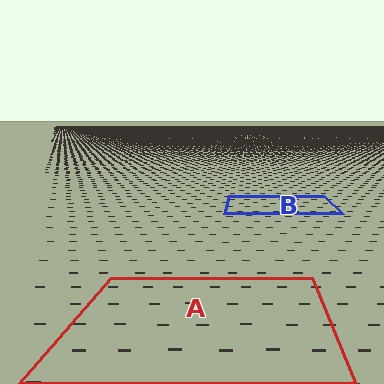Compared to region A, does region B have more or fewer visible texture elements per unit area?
Region B has more texture elements per unit area — they are packed more densely because it is farther away.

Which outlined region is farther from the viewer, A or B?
Region B is farther from the viewer — the texture elements inside it appear smaller and more densely packed.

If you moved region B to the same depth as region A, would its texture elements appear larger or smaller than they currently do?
They would appear larger. At a closer depth, the same texture elements are projected at a bigger on-screen size.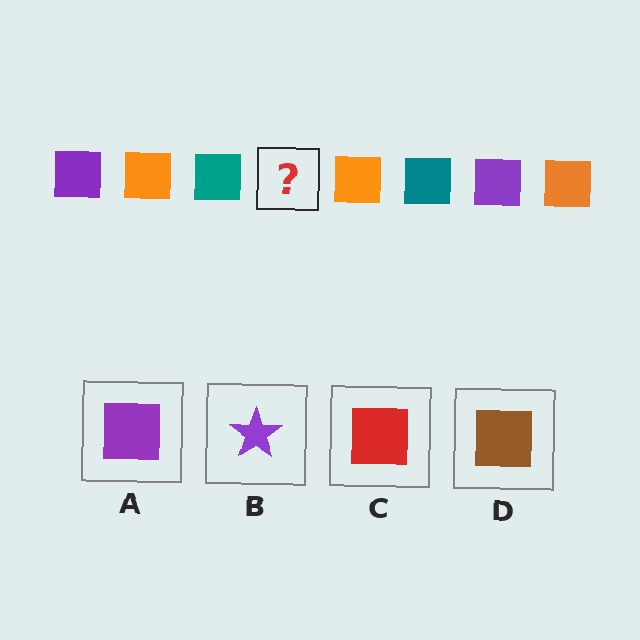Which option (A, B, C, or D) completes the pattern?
A.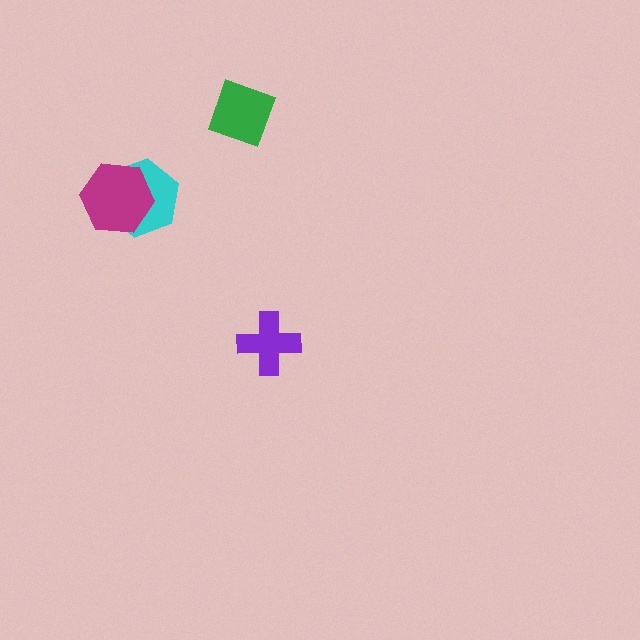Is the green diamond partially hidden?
No, no other shape covers it.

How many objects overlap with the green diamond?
0 objects overlap with the green diamond.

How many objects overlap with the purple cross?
0 objects overlap with the purple cross.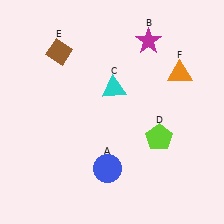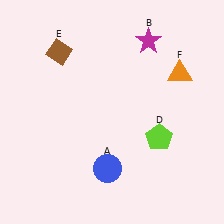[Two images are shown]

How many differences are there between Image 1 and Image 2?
There is 1 difference between the two images.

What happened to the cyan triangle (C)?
The cyan triangle (C) was removed in Image 2. It was in the top-right area of Image 1.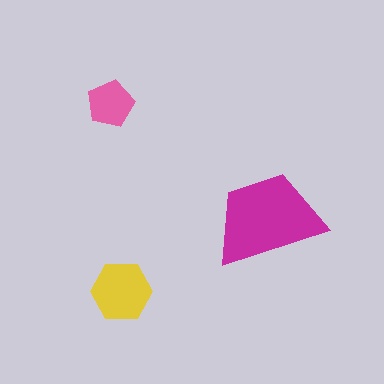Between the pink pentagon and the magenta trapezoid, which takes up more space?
The magenta trapezoid.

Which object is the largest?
The magenta trapezoid.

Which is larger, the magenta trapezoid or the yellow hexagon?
The magenta trapezoid.